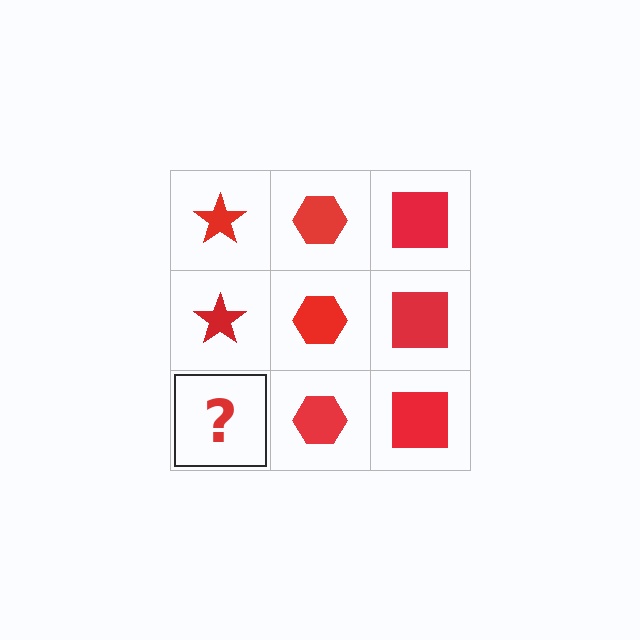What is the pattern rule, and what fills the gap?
The rule is that each column has a consistent shape. The gap should be filled with a red star.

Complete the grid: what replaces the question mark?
The question mark should be replaced with a red star.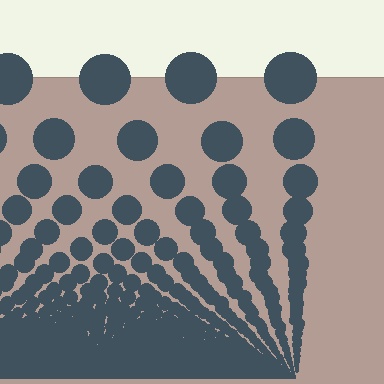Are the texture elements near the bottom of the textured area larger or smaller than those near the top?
Smaller. The gradient is inverted — elements near the bottom are smaller and denser.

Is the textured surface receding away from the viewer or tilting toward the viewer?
The surface appears to tilt toward the viewer. Texture elements get larger and sparser toward the top.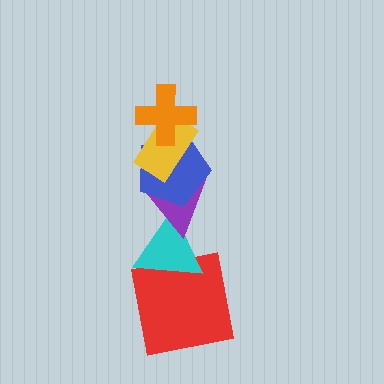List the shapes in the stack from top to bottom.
From top to bottom: the orange cross, the yellow rectangle, the blue pentagon, the purple triangle, the cyan triangle, the red square.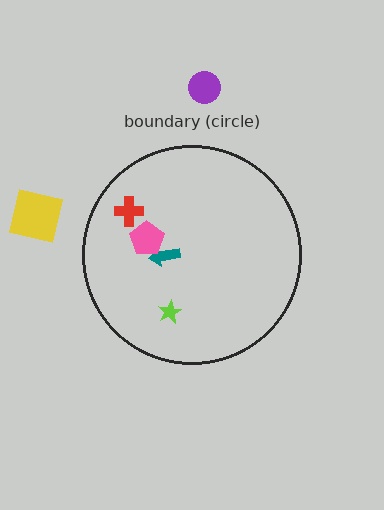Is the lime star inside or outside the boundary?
Inside.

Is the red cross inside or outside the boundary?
Inside.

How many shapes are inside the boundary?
4 inside, 2 outside.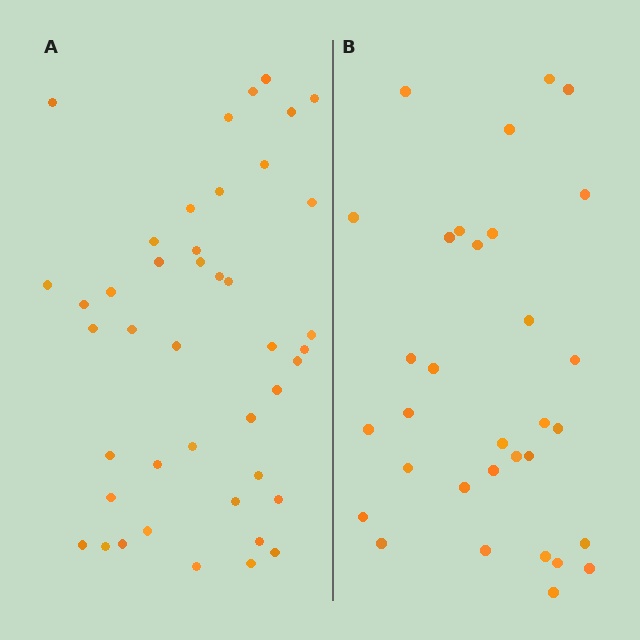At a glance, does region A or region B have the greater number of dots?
Region A (the left region) has more dots.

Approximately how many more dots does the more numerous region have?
Region A has roughly 12 or so more dots than region B.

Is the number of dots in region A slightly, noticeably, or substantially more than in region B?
Region A has noticeably more, but not dramatically so. The ratio is roughly 1.3 to 1.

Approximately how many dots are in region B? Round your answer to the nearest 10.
About 30 dots. (The exact count is 32, which rounds to 30.)